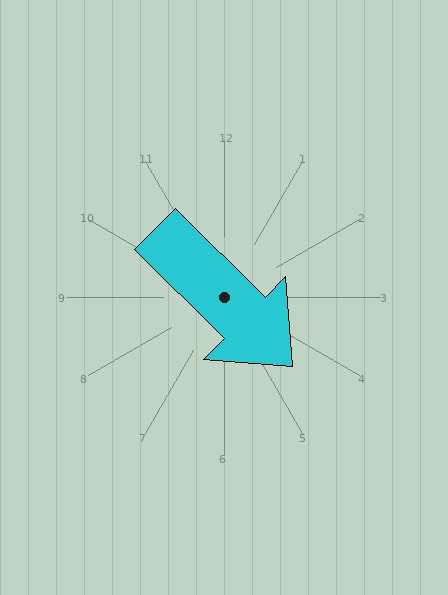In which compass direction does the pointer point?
Southeast.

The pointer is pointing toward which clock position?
Roughly 4 o'clock.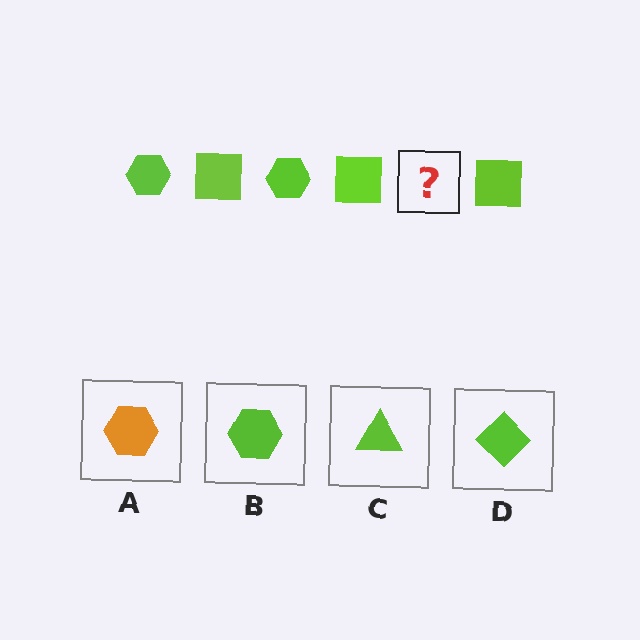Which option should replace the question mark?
Option B.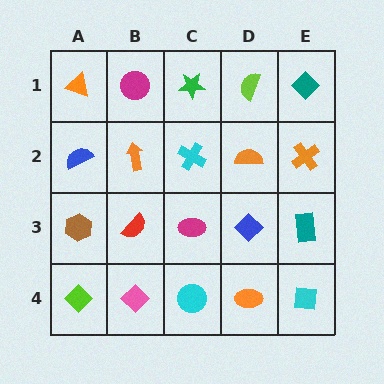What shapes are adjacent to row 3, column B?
An orange arrow (row 2, column B), a pink diamond (row 4, column B), a brown hexagon (row 3, column A), a magenta ellipse (row 3, column C).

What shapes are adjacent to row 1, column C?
A cyan cross (row 2, column C), a magenta circle (row 1, column B), a lime semicircle (row 1, column D).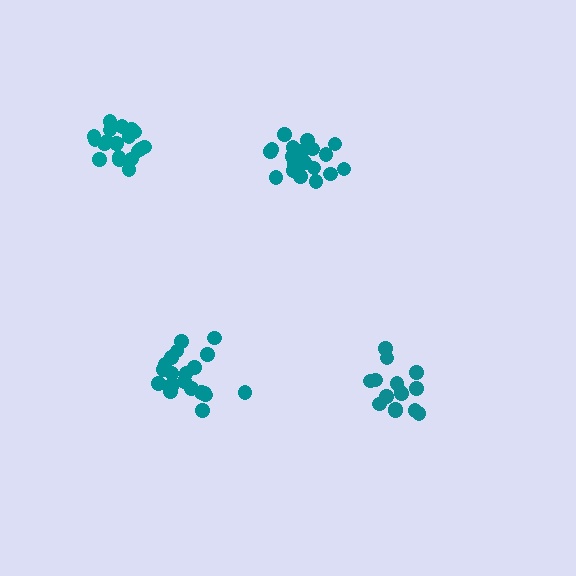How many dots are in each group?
Group 1: 15 dots, Group 2: 21 dots, Group 3: 19 dots, Group 4: 21 dots (76 total).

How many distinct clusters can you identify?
There are 4 distinct clusters.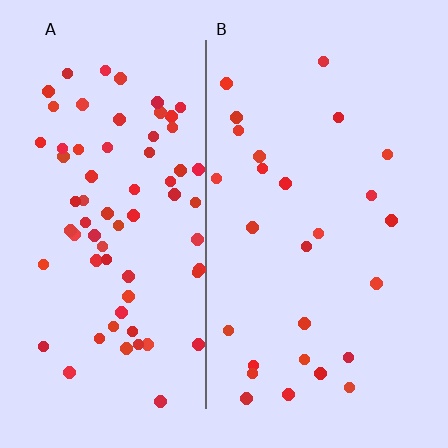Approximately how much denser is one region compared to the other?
Approximately 2.6× — region A over region B.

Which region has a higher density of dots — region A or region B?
A (the left).